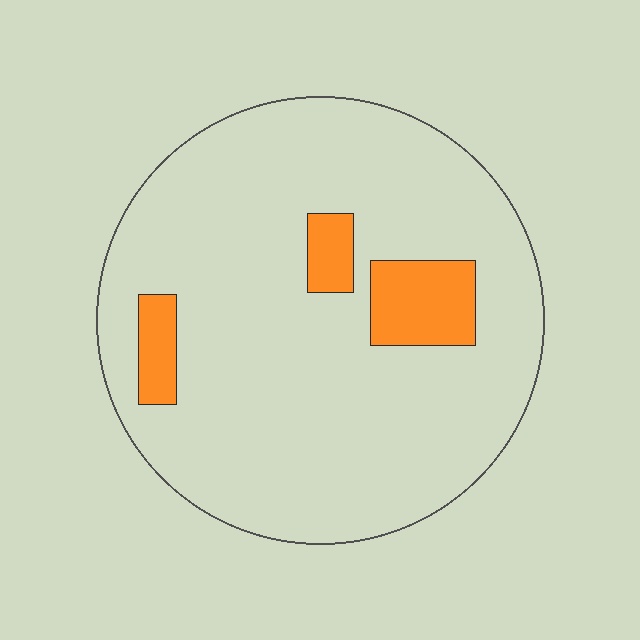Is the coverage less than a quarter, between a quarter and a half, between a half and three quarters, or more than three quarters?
Less than a quarter.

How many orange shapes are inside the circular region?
3.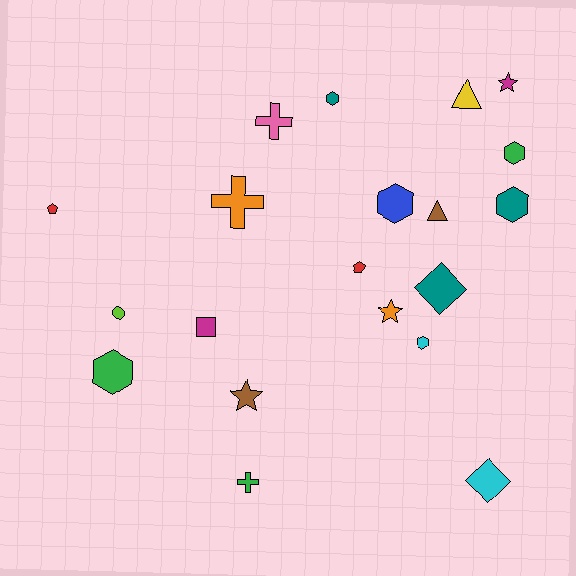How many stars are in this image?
There are 3 stars.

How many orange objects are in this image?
There are 2 orange objects.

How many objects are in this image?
There are 20 objects.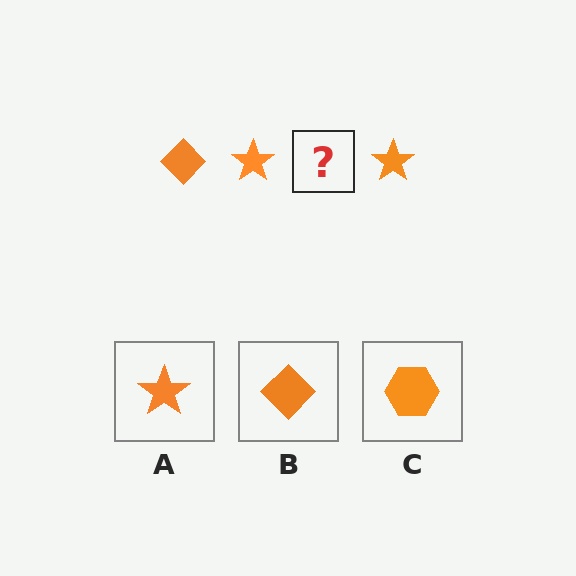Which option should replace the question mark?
Option B.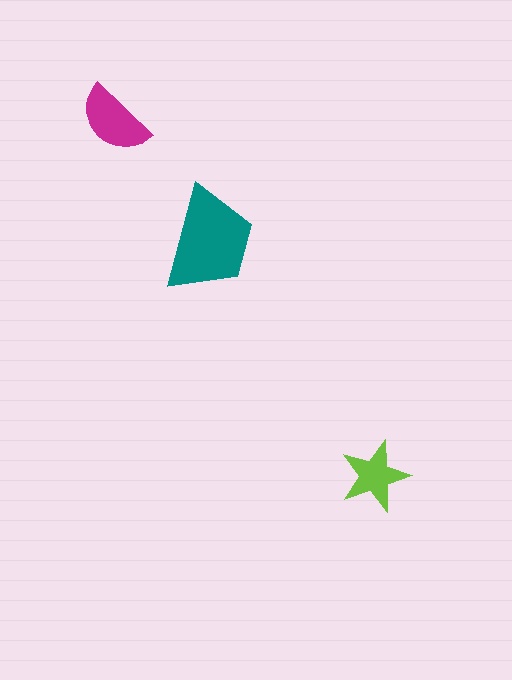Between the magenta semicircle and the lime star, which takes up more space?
The magenta semicircle.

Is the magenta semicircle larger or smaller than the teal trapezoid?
Smaller.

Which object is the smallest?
The lime star.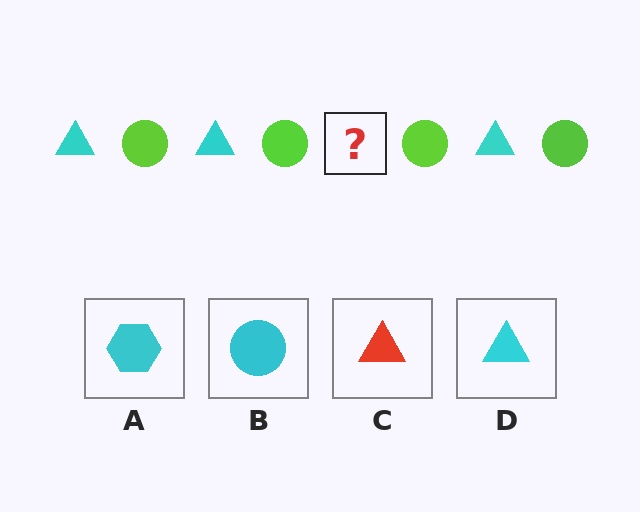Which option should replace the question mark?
Option D.